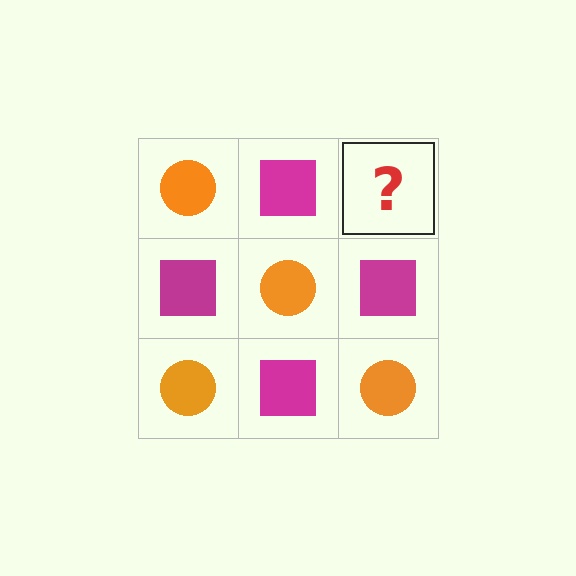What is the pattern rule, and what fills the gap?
The rule is that it alternates orange circle and magenta square in a checkerboard pattern. The gap should be filled with an orange circle.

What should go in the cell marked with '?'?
The missing cell should contain an orange circle.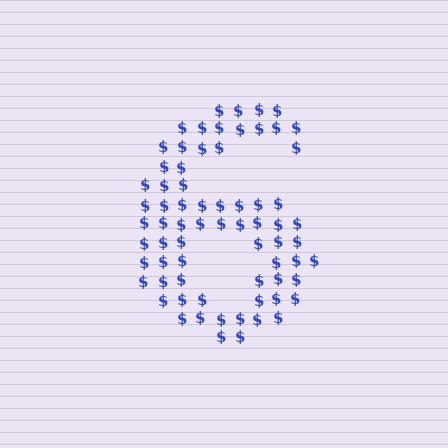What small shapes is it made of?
It is made of small dollar signs.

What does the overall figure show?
The overall figure shows the digit 6.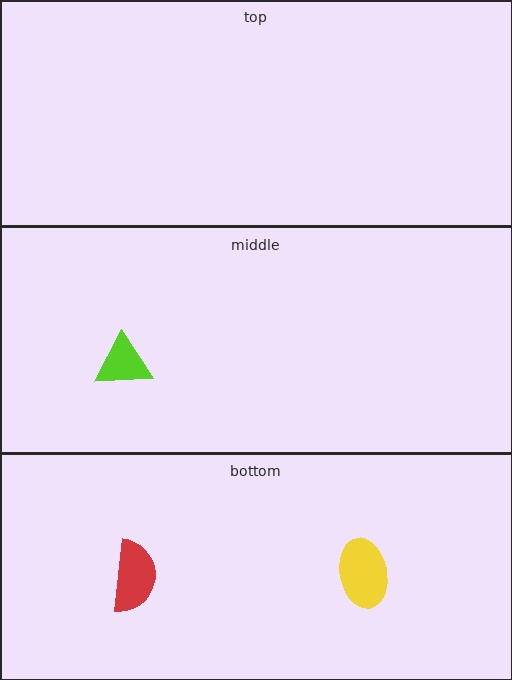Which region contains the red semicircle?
The bottom region.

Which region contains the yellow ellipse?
The bottom region.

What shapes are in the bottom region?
The yellow ellipse, the red semicircle.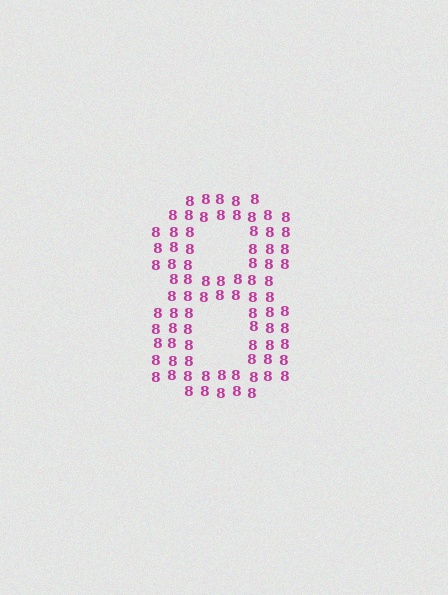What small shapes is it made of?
It is made of small digit 8's.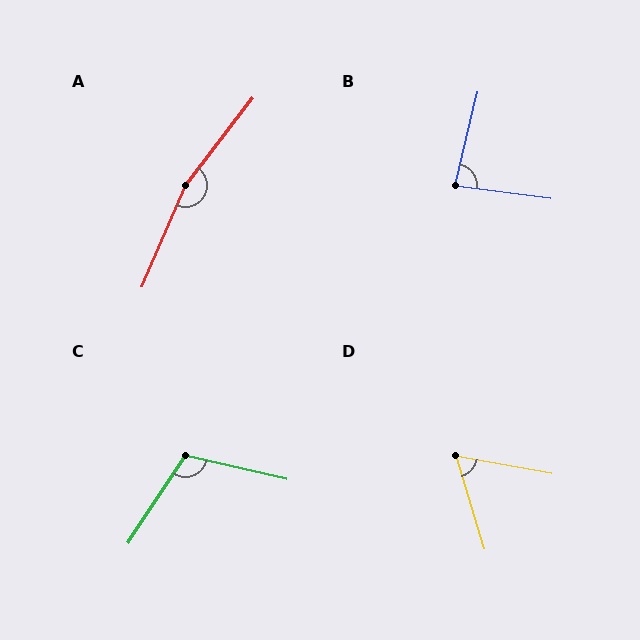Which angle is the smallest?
D, at approximately 63 degrees.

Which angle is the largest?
A, at approximately 166 degrees.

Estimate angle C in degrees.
Approximately 110 degrees.